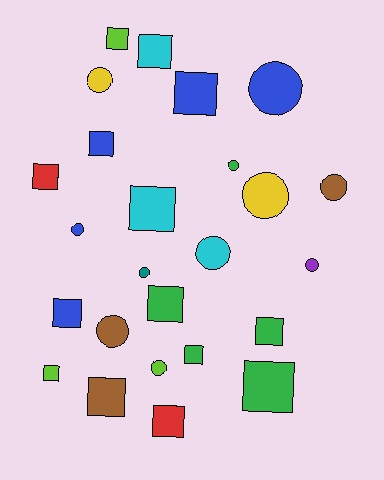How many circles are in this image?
There are 11 circles.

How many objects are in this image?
There are 25 objects.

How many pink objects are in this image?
There are no pink objects.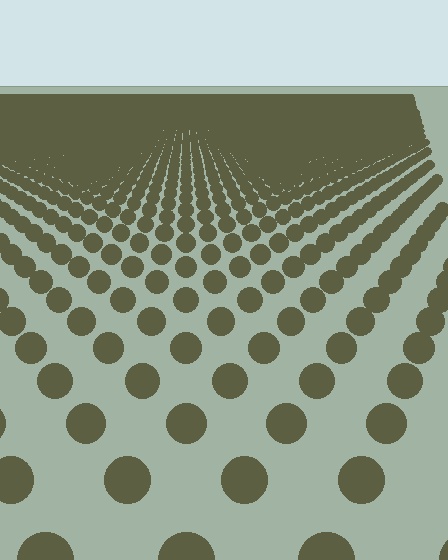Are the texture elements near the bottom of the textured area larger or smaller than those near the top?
Larger. Near the bottom, elements are closer to the viewer and appear at a bigger on-screen size.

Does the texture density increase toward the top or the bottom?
Density increases toward the top.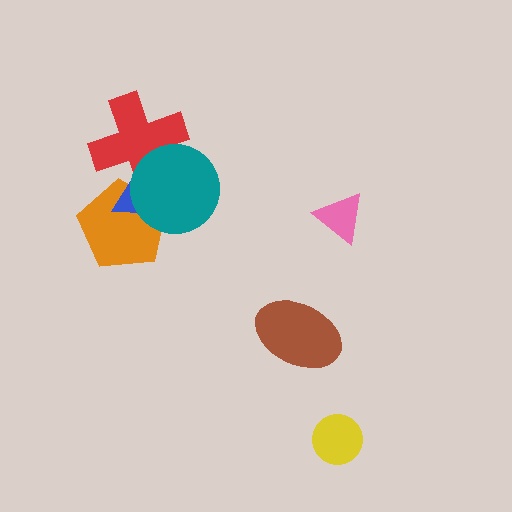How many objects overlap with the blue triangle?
3 objects overlap with the blue triangle.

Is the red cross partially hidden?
Yes, it is partially covered by another shape.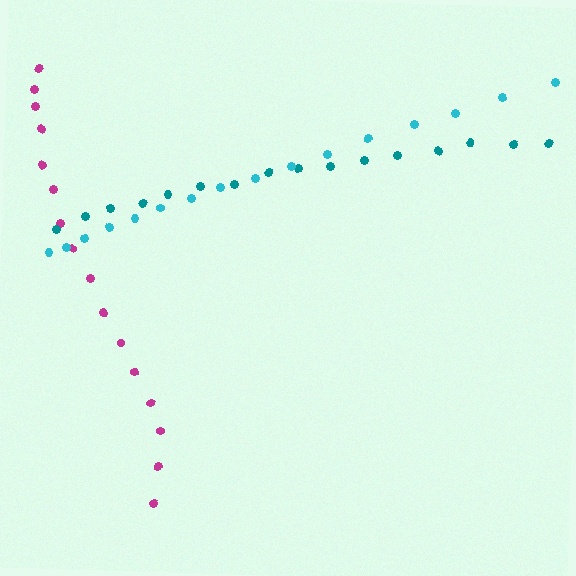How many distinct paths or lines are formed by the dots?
There are 3 distinct paths.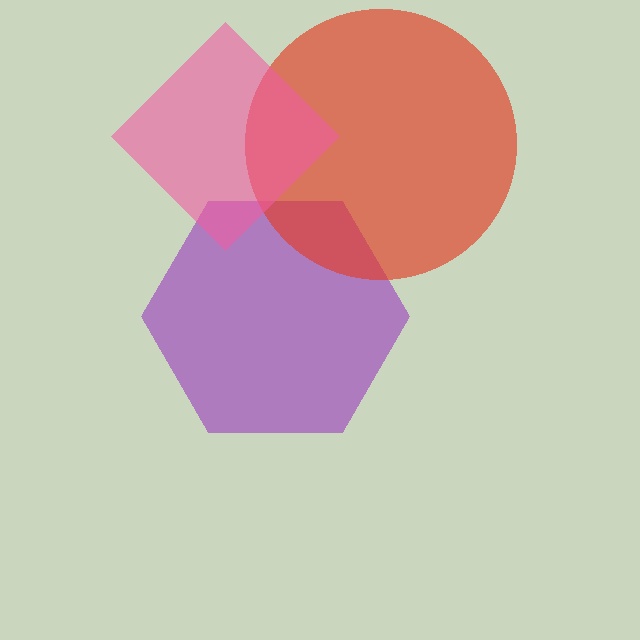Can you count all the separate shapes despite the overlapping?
Yes, there are 3 separate shapes.